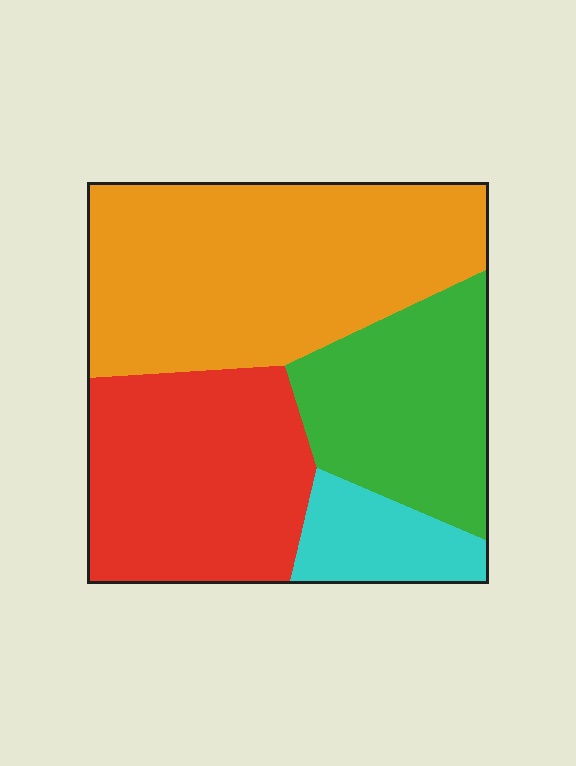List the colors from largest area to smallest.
From largest to smallest: orange, red, green, cyan.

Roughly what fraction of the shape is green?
Green covers around 20% of the shape.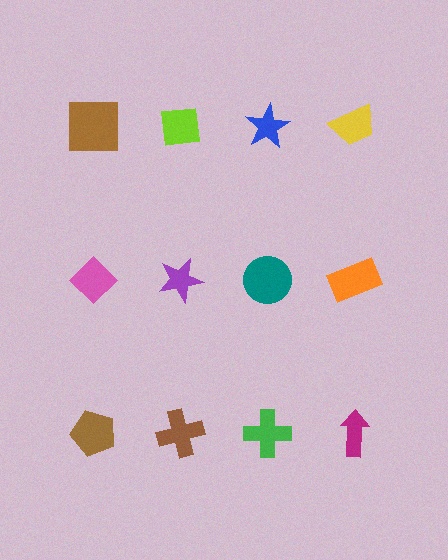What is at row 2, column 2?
A purple star.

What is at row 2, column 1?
A pink diamond.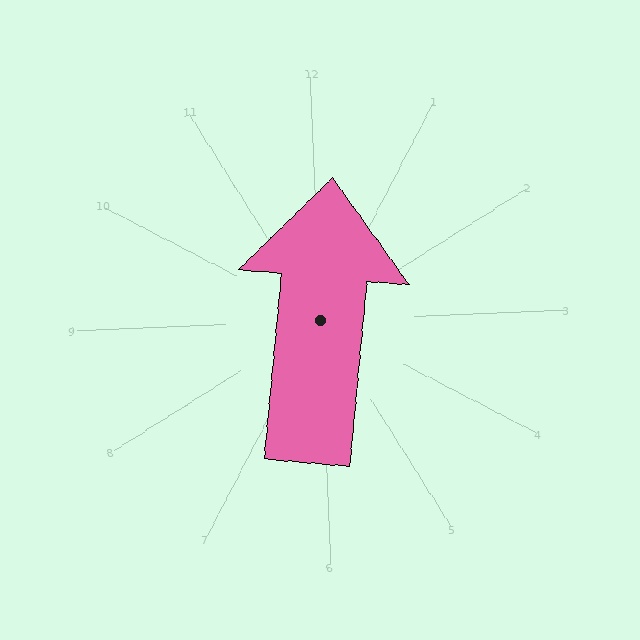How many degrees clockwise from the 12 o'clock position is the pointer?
Approximately 7 degrees.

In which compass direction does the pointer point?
North.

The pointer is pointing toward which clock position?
Roughly 12 o'clock.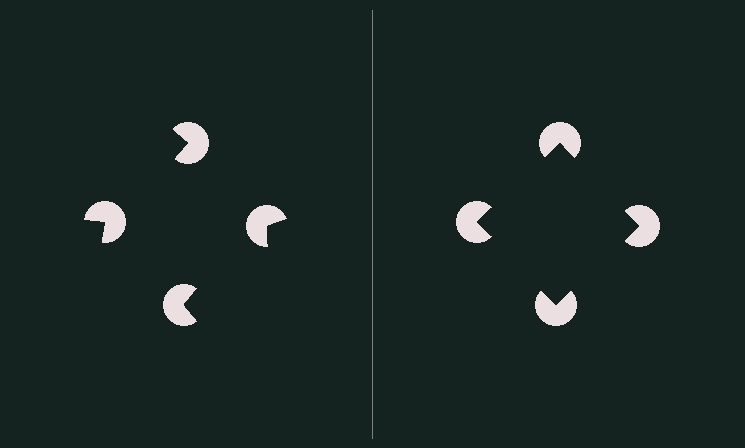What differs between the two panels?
The pac-man discs are positioned identically on both sides; only the wedge orientations differ. On the right they align to a square; on the left they are misaligned.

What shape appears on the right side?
An illusory square.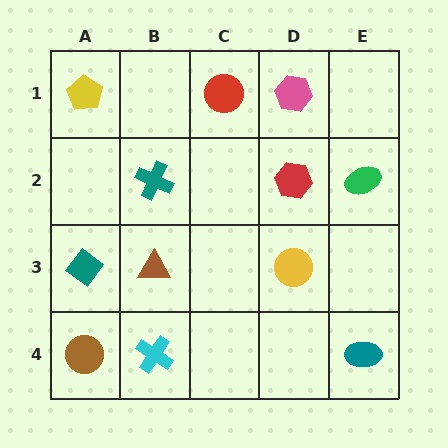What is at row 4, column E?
A teal ellipse.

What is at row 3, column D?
A yellow circle.